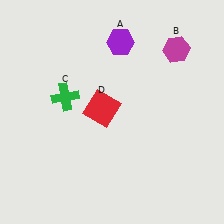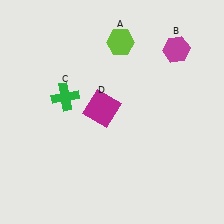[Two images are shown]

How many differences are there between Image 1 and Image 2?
There are 2 differences between the two images.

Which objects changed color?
A changed from purple to lime. D changed from red to magenta.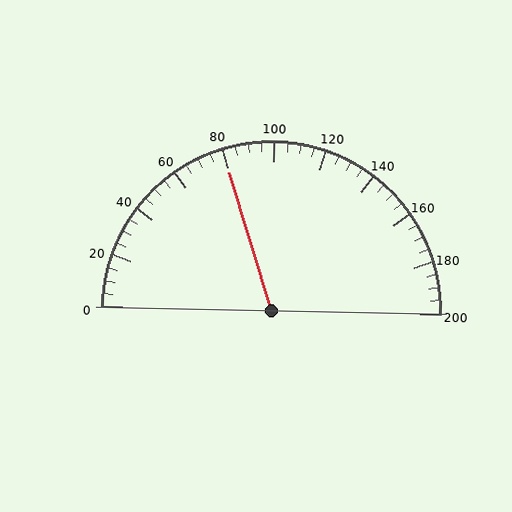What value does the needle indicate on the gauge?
The needle indicates approximately 80.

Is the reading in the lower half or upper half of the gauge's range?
The reading is in the lower half of the range (0 to 200).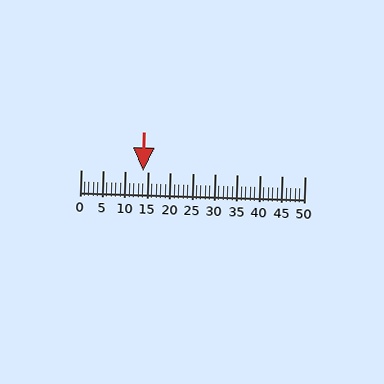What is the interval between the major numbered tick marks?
The major tick marks are spaced 5 units apart.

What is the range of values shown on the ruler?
The ruler shows values from 0 to 50.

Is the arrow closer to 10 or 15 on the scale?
The arrow is closer to 15.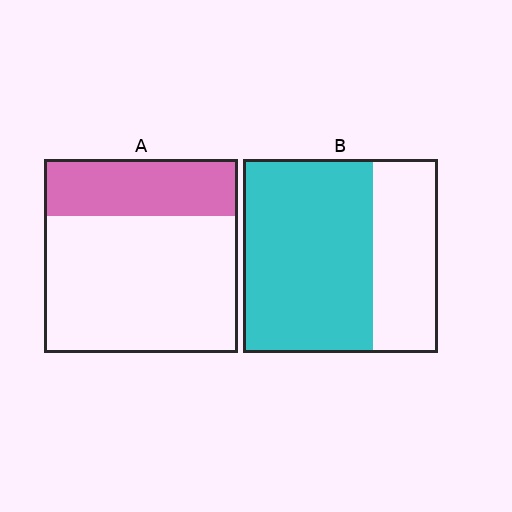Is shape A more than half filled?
No.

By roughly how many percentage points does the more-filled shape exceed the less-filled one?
By roughly 35 percentage points (B over A).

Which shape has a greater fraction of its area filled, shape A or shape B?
Shape B.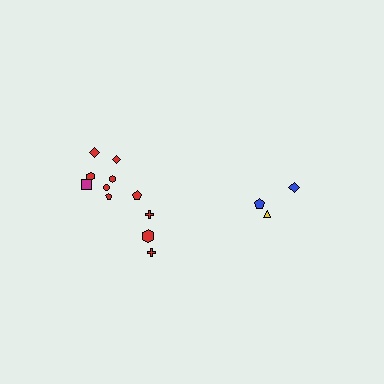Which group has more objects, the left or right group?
The left group.